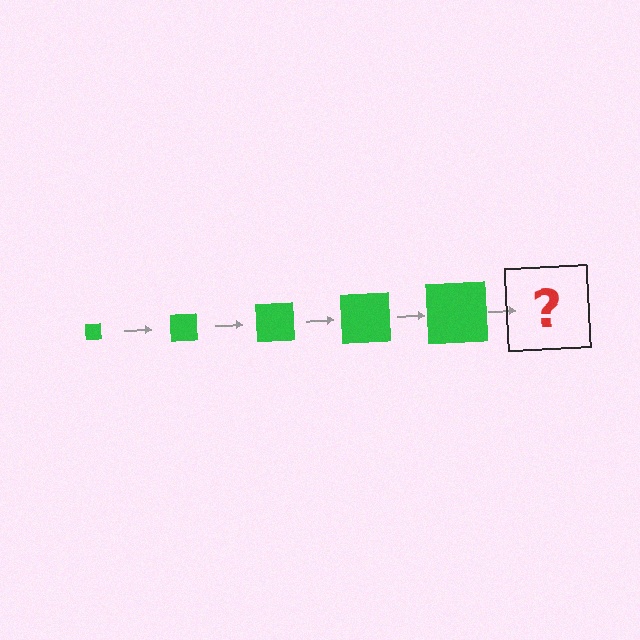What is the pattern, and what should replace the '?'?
The pattern is that the square gets progressively larger each step. The '?' should be a green square, larger than the previous one.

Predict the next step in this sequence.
The next step is a green square, larger than the previous one.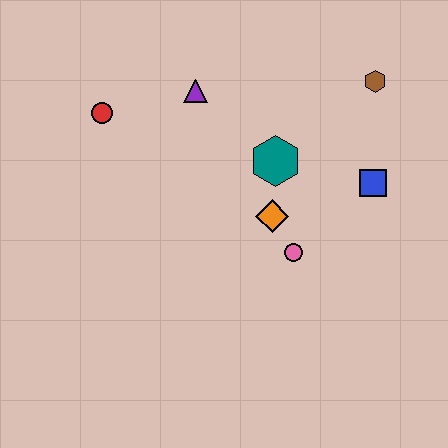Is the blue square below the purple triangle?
Yes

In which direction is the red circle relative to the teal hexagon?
The red circle is to the left of the teal hexagon.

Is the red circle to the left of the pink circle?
Yes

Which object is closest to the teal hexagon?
The orange diamond is closest to the teal hexagon.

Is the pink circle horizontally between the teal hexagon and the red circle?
No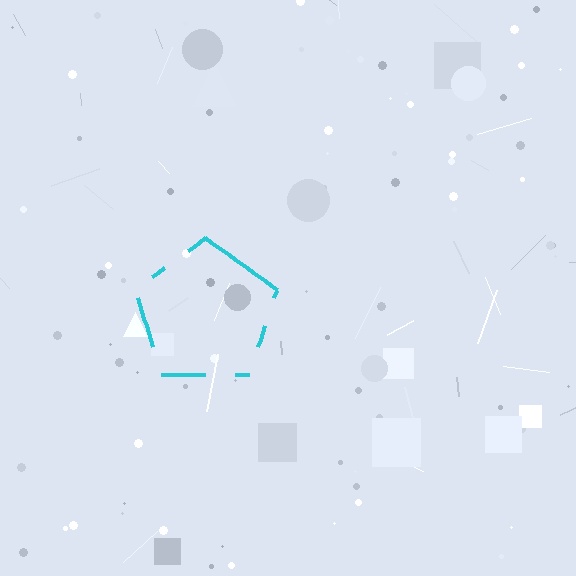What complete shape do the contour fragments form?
The contour fragments form a pentagon.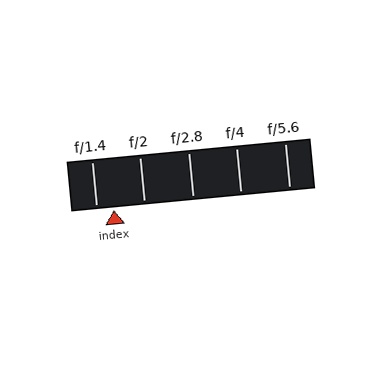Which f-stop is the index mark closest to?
The index mark is closest to f/1.4.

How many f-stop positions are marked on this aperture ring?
There are 5 f-stop positions marked.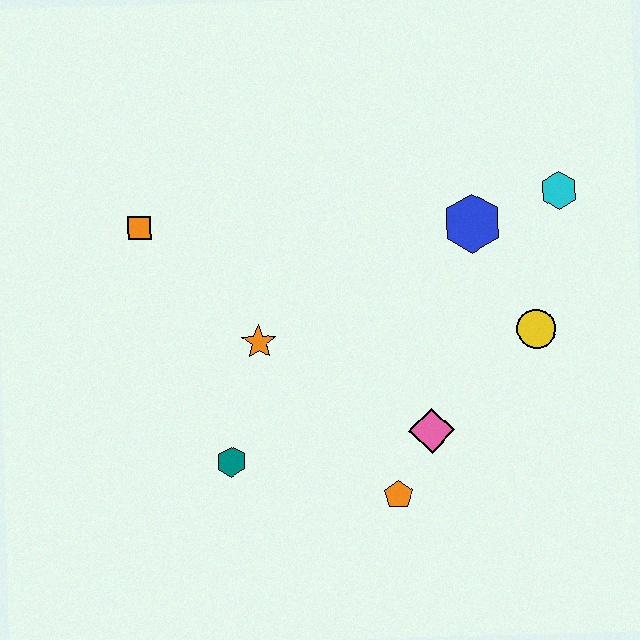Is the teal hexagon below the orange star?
Yes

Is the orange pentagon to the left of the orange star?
No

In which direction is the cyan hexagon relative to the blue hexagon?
The cyan hexagon is to the right of the blue hexagon.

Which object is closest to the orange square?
The orange star is closest to the orange square.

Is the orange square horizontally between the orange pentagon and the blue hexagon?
No